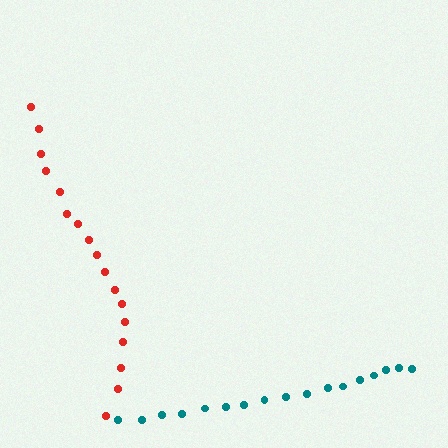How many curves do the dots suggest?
There are 2 distinct paths.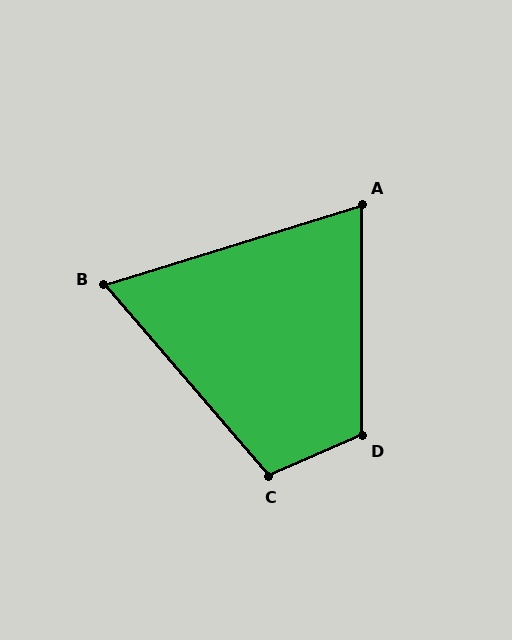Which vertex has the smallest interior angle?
B, at approximately 66 degrees.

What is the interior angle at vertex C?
Approximately 107 degrees (obtuse).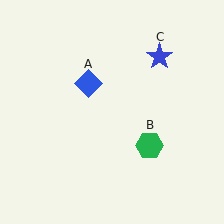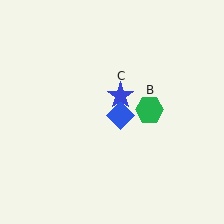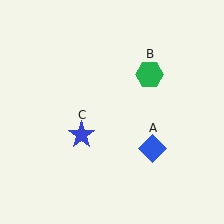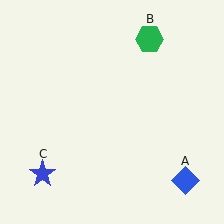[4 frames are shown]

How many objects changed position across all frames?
3 objects changed position: blue diamond (object A), green hexagon (object B), blue star (object C).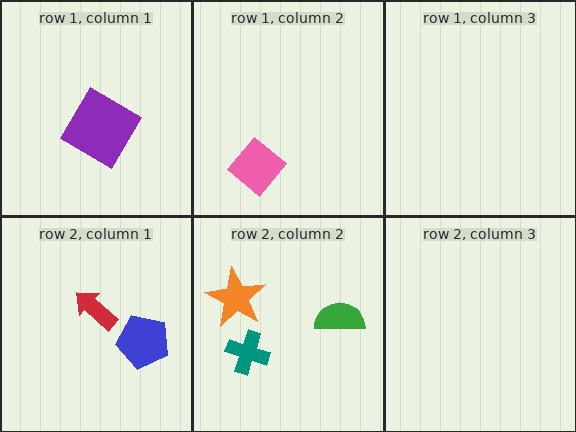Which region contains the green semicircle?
The row 2, column 2 region.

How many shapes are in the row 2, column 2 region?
3.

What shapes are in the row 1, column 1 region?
The purple diamond.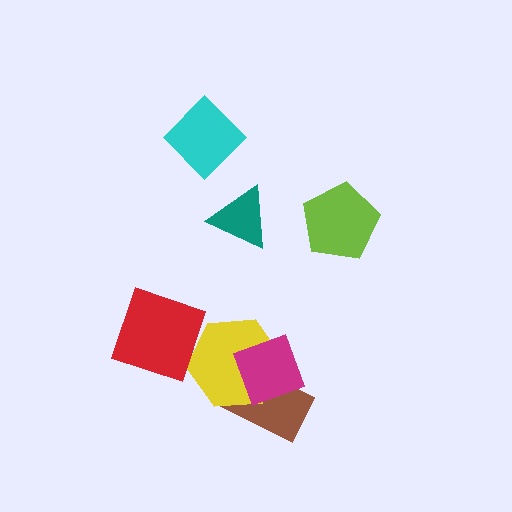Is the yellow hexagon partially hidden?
Yes, it is partially covered by another shape.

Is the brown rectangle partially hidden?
Yes, it is partially covered by another shape.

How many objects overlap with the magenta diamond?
2 objects overlap with the magenta diamond.